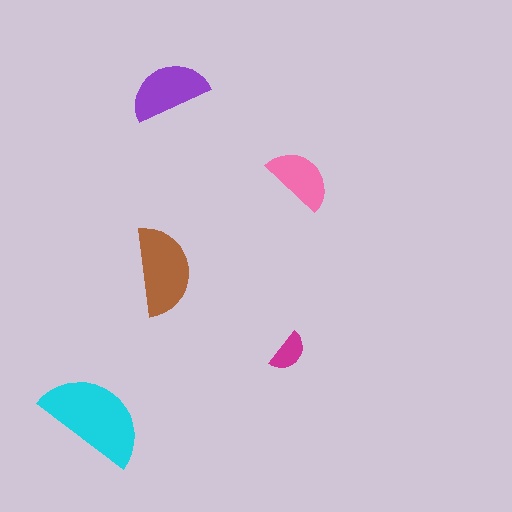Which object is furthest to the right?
The pink semicircle is rightmost.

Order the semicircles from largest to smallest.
the cyan one, the brown one, the purple one, the pink one, the magenta one.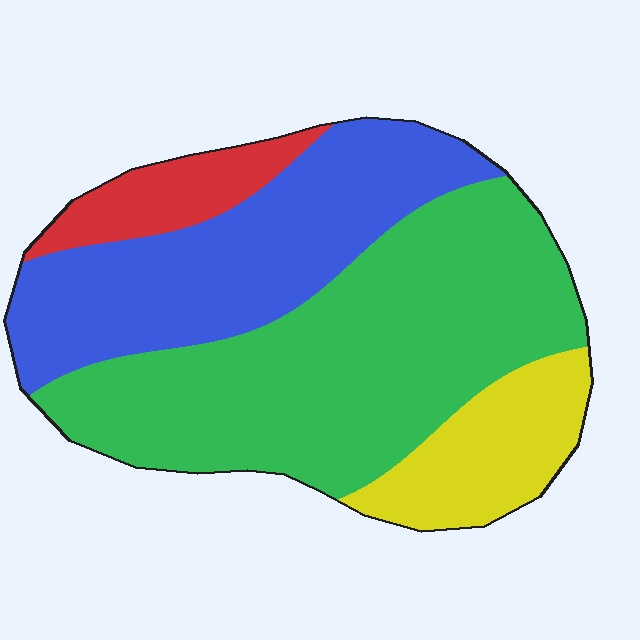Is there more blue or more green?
Green.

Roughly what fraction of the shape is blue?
Blue covers around 30% of the shape.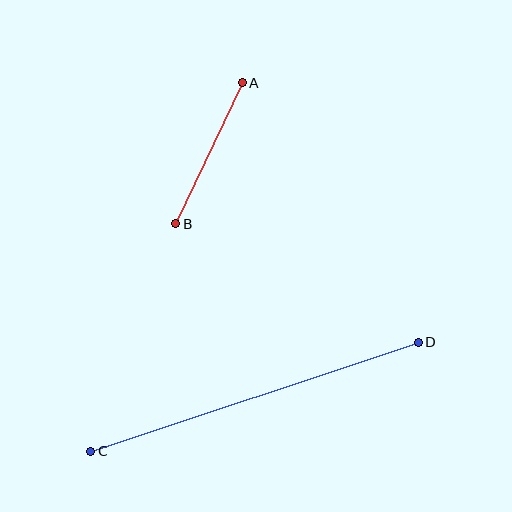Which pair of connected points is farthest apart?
Points C and D are farthest apart.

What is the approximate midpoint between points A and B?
The midpoint is at approximately (209, 153) pixels.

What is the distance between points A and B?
The distance is approximately 156 pixels.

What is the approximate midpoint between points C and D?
The midpoint is at approximately (254, 397) pixels.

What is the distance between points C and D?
The distance is approximately 345 pixels.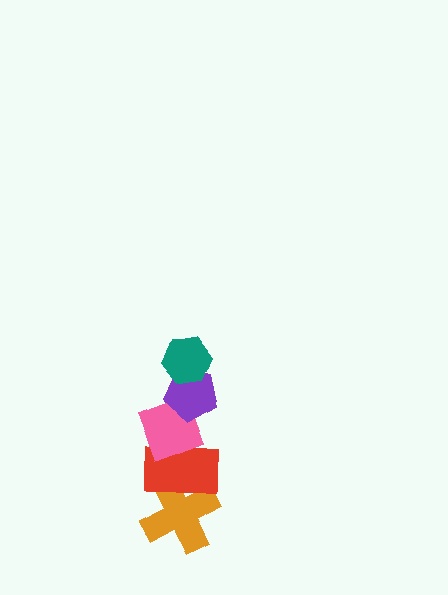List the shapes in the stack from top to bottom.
From top to bottom: the teal hexagon, the purple pentagon, the pink diamond, the red rectangle, the orange cross.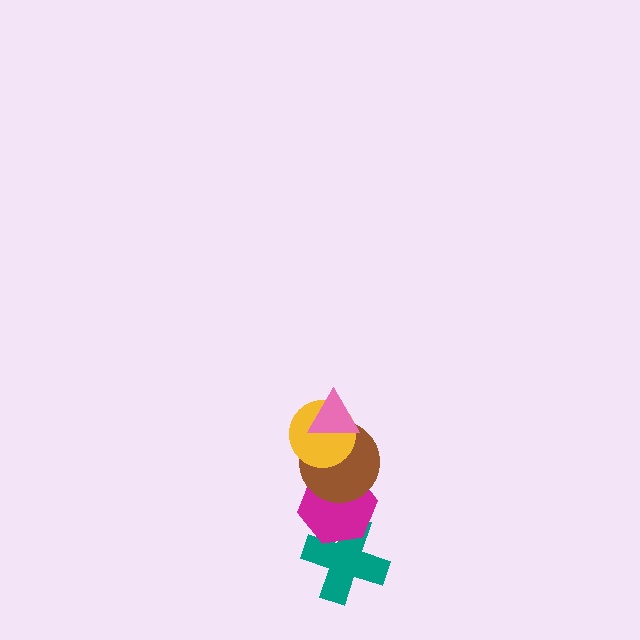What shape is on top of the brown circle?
The yellow circle is on top of the brown circle.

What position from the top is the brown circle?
The brown circle is 3rd from the top.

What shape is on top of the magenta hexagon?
The brown circle is on top of the magenta hexagon.